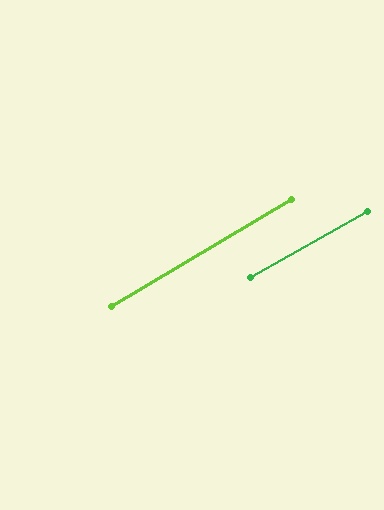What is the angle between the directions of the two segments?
Approximately 1 degree.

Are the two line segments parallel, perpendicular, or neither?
Parallel — their directions differ by only 1.4°.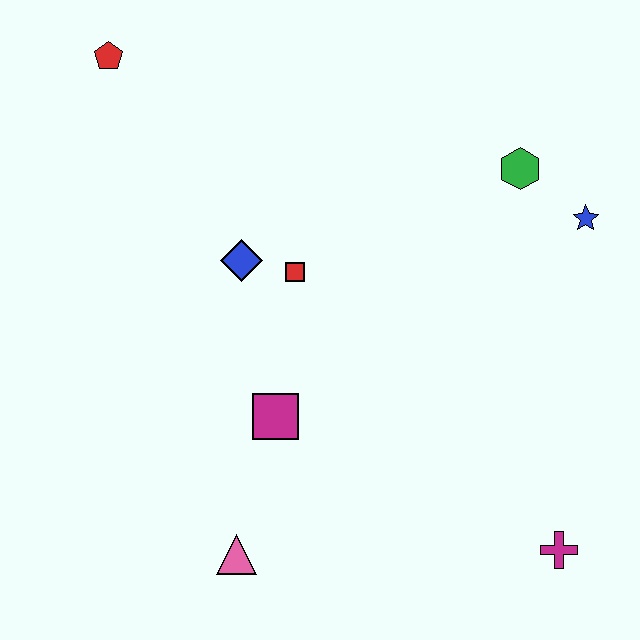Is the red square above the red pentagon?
No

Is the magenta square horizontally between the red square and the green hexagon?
No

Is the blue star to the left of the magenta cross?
No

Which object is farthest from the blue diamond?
The magenta cross is farthest from the blue diamond.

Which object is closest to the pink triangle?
The magenta square is closest to the pink triangle.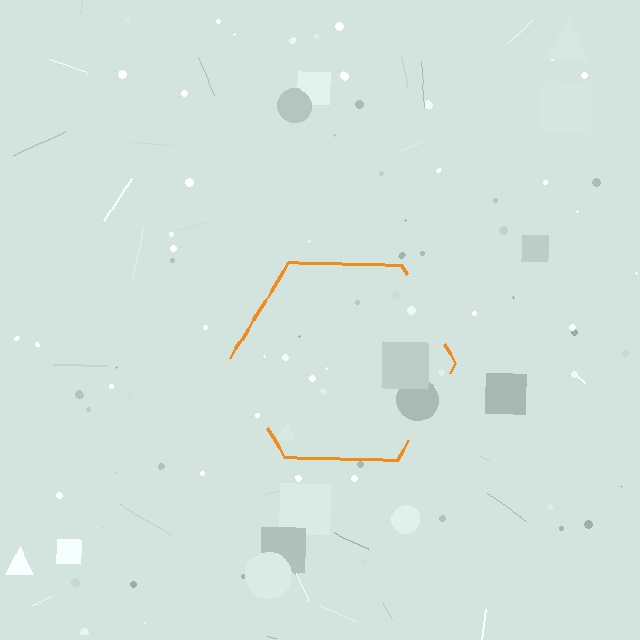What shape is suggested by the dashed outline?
The dashed outline suggests a hexagon.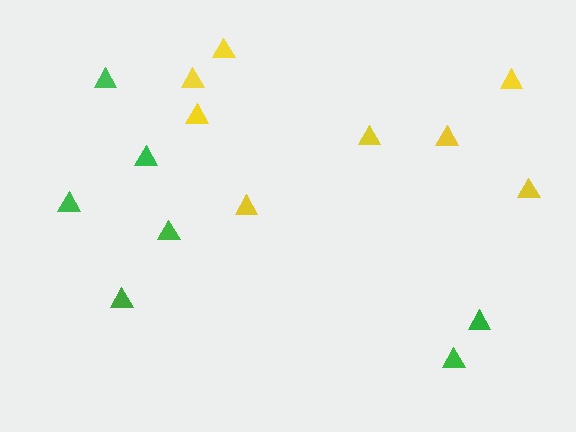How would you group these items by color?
There are 2 groups: one group of yellow triangles (8) and one group of green triangles (7).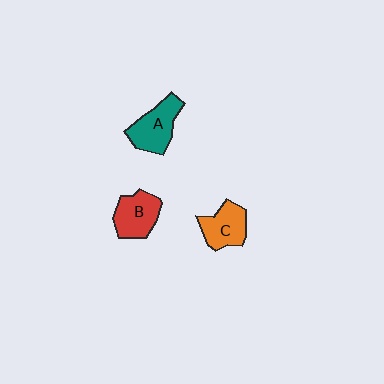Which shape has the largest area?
Shape A (teal).